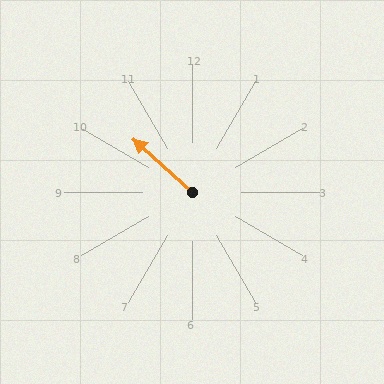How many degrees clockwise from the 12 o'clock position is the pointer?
Approximately 312 degrees.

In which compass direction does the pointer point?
Northwest.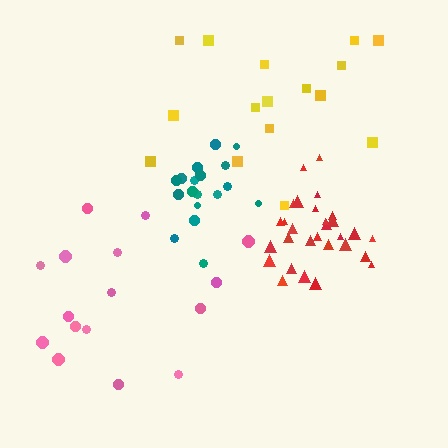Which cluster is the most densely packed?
Red.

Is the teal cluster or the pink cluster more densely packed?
Teal.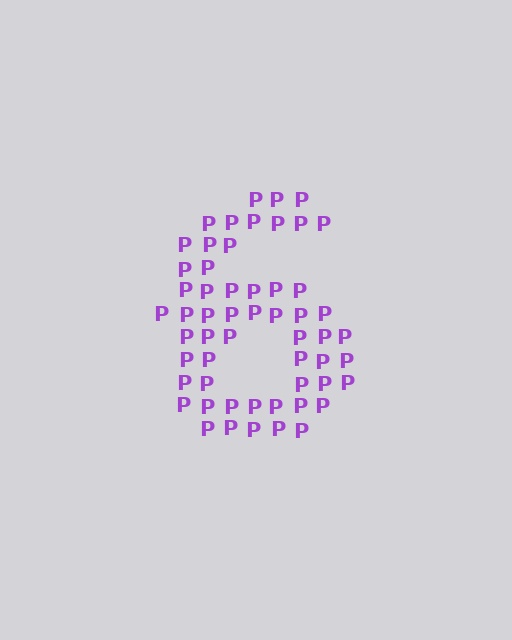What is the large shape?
The large shape is the digit 6.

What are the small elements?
The small elements are letter P's.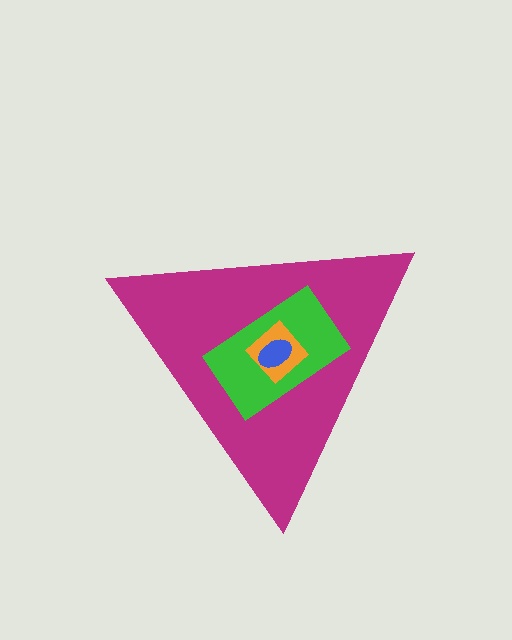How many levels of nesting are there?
4.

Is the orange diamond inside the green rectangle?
Yes.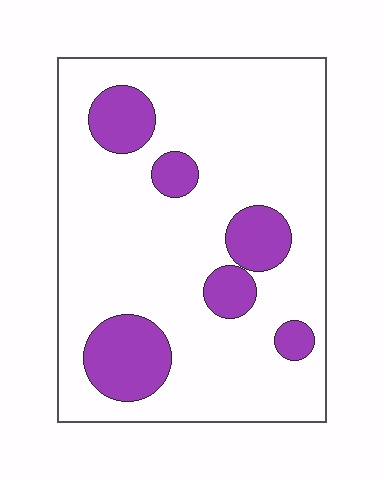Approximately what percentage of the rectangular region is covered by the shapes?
Approximately 20%.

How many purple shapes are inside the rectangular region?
6.